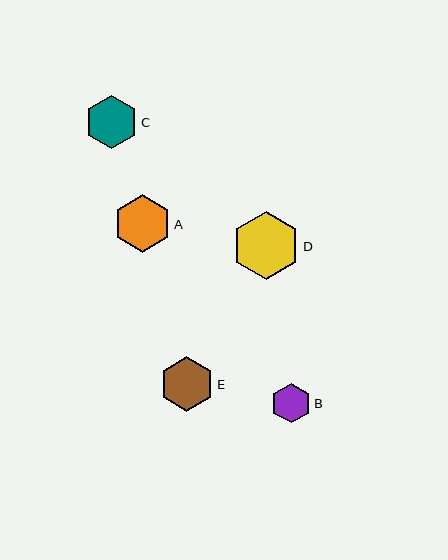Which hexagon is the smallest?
Hexagon B is the smallest with a size of approximately 40 pixels.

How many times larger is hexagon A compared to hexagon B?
Hexagon A is approximately 1.4 times the size of hexagon B.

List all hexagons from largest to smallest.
From largest to smallest: D, A, E, C, B.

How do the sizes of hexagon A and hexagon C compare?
Hexagon A and hexagon C are approximately the same size.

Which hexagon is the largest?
Hexagon D is the largest with a size of approximately 69 pixels.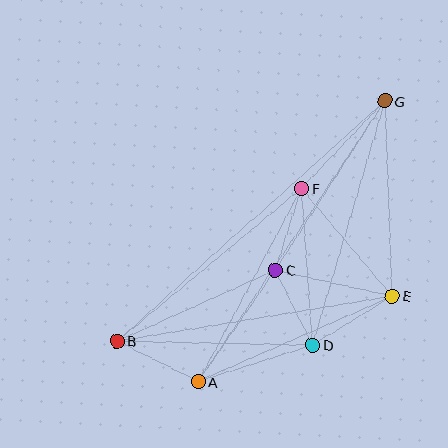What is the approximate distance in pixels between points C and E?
The distance between C and E is approximately 120 pixels.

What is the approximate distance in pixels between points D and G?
The distance between D and G is approximately 254 pixels.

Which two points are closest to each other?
Points C and D are closest to each other.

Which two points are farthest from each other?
Points B and G are farthest from each other.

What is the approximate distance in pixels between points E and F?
The distance between E and F is approximately 140 pixels.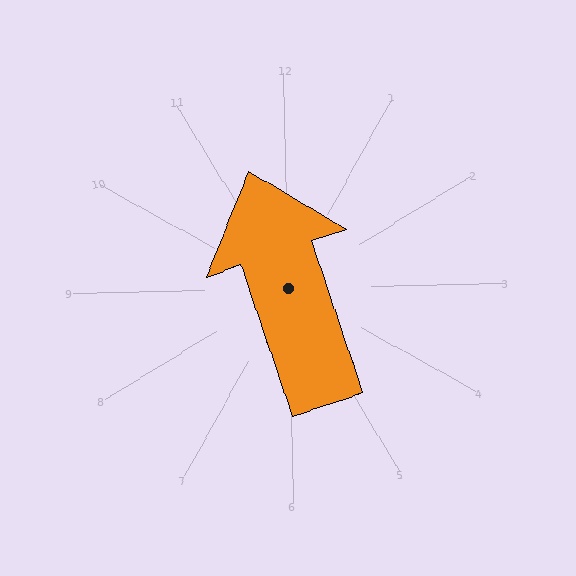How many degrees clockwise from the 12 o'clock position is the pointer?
Approximately 342 degrees.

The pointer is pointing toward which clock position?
Roughly 11 o'clock.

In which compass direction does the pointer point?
North.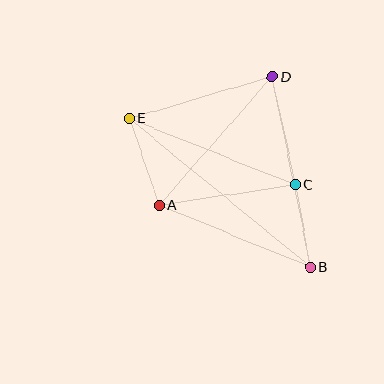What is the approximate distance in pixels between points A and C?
The distance between A and C is approximately 138 pixels.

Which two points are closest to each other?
Points B and C are closest to each other.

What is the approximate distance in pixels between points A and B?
The distance between A and B is approximately 164 pixels.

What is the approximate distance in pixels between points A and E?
The distance between A and E is approximately 91 pixels.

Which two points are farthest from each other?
Points B and E are farthest from each other.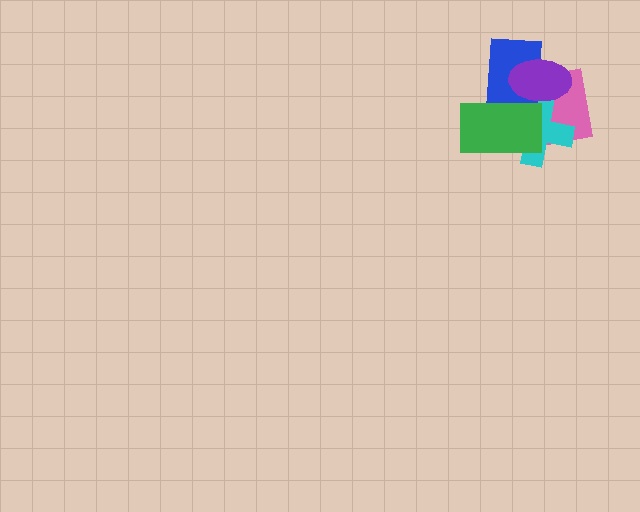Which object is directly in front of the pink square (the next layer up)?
The cyan cross is directly in front of the pink square.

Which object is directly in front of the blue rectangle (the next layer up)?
The purple ellipse is directly in front of the blue rectangle.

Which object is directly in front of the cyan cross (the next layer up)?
The blue rectangle is directly in front of the cyan cross.